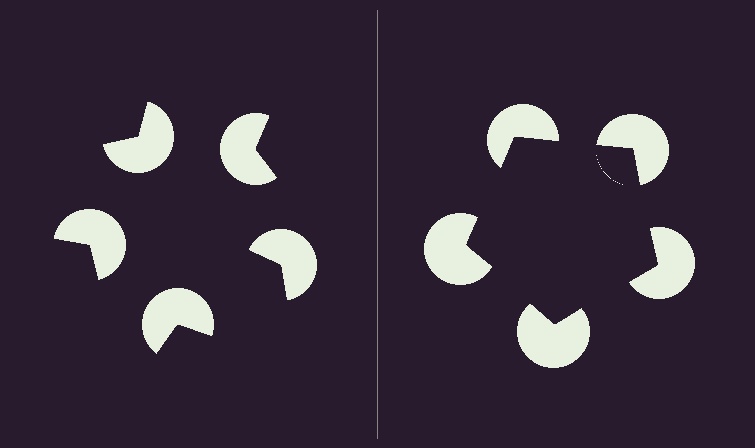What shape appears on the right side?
An illusory pentagon.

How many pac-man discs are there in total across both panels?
10 — 5 on each side.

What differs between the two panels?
The pac-man discs are positioned identically on both sides; only the wedge orientations differ. On the right they align to a pentagon; on the left they are misaligned.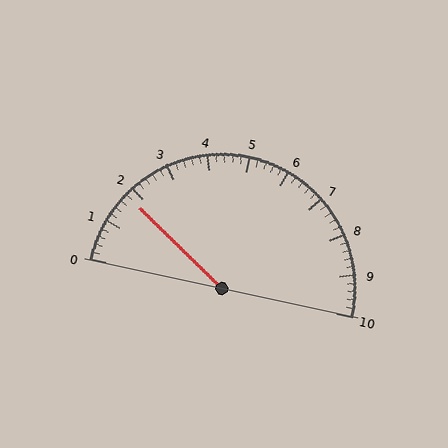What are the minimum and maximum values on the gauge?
The gauge ranges from 0 to 10.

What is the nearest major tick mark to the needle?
The nearest major tick mark is 2.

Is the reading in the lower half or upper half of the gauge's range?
The reading is in the lower half of the range (0 to 10).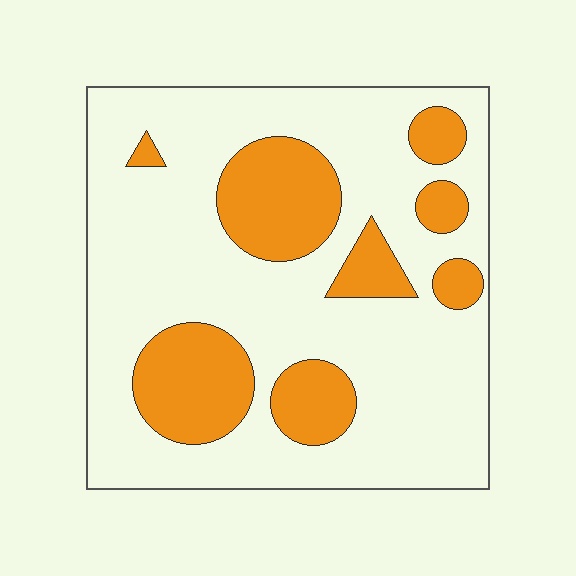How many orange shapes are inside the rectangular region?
8.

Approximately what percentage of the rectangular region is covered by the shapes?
Approximately 25%.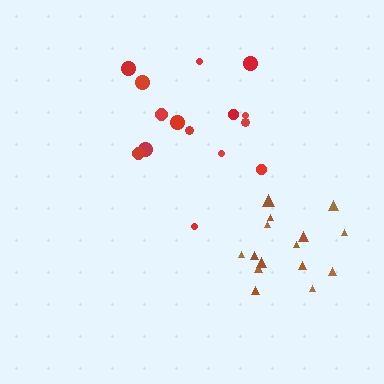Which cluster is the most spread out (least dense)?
Red.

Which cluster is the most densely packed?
Brown.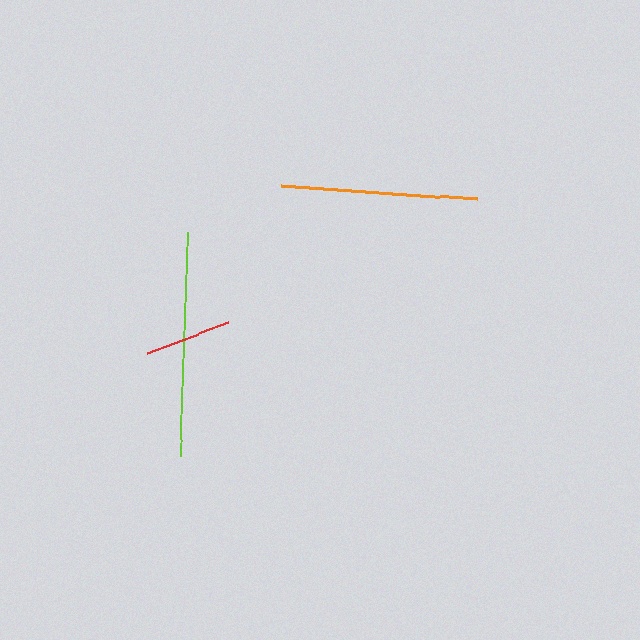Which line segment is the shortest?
The red line is the shortest at approximately 86 pixels.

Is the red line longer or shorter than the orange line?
The orange line is longer than the red line.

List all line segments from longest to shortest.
From longest to shortest: lime, orange, red.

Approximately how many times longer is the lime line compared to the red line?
The lime line is approximately 2.6 times the length of the red line.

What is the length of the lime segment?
The lime segment is approximately 224 pixels long.